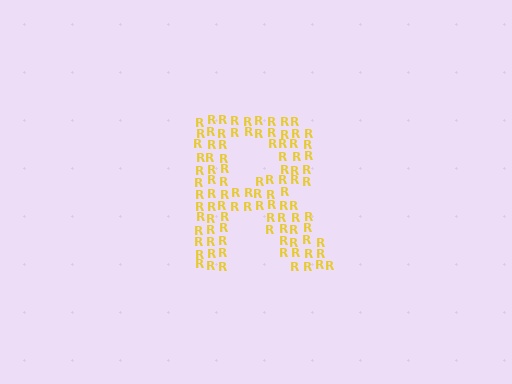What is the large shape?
The large shape is the letter R.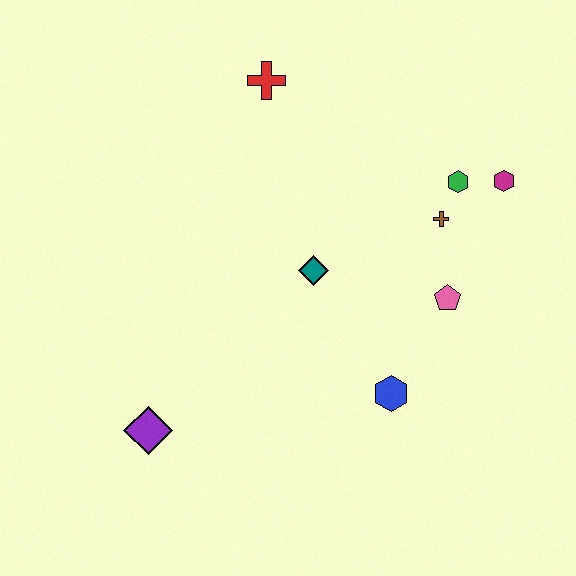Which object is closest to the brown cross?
The green hexagon is closest to the brown cross.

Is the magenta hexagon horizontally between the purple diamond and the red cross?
No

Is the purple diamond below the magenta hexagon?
Yes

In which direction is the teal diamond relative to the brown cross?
The teal diamond is to the left of the brown cross.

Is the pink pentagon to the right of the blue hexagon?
Yes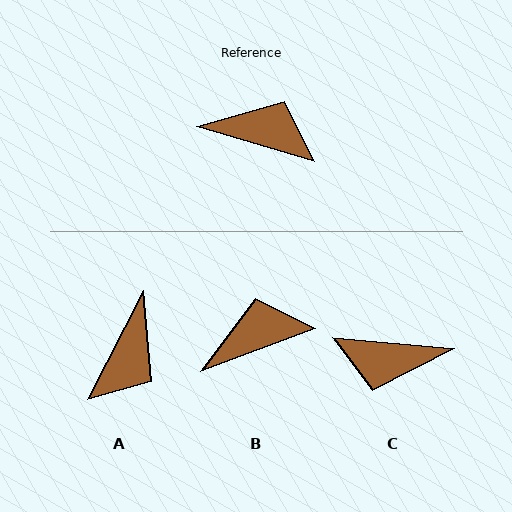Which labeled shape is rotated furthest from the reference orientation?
C, about 169 degrees away.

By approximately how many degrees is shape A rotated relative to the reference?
Approximately 101 degrees clockwise.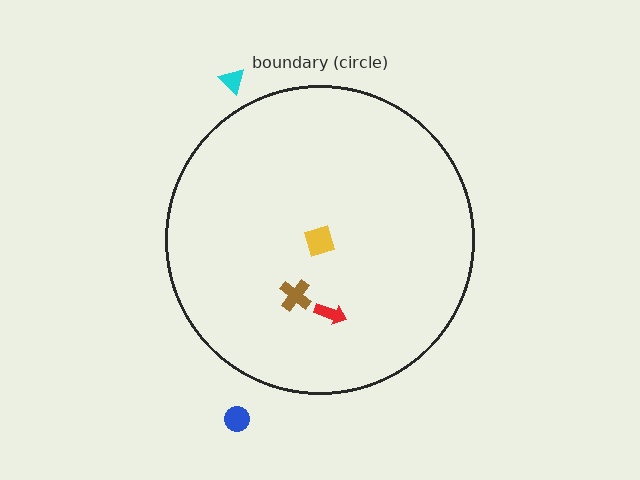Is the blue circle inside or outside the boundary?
Outside.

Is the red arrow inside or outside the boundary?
Inside.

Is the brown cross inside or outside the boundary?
Inside.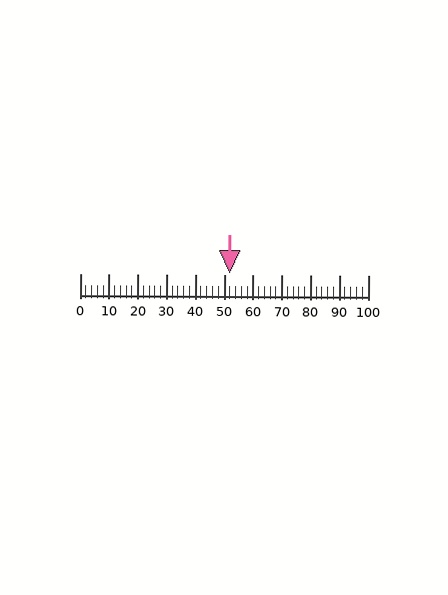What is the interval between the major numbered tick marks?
The major tick marks are spaced 10 units apart.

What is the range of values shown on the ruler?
The ruler shows values from 0 to 100.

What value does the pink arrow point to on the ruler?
The pink arrow points to approximately 52.